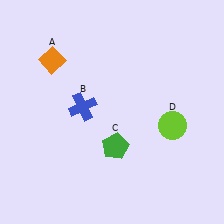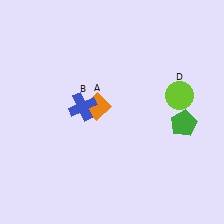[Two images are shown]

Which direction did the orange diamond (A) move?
The orange diamond (A) moved down.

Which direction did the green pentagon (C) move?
The green pentagon (C) moved right.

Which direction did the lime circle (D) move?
The lime circle (D) moved up.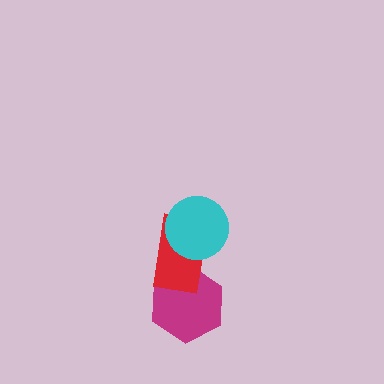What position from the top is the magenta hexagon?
The magenta hexagon is 3rd from the top.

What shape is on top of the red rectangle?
The cyan circle is on top of the red rectangle.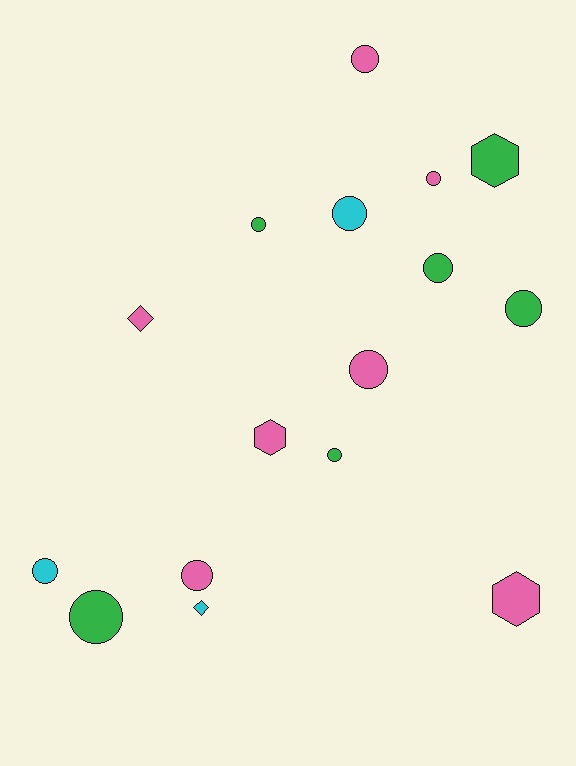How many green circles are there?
There are 5 green circles.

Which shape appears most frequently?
Circle, with 11 objects.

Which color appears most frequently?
Pink, with 7 objects.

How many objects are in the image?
There are 16 objects.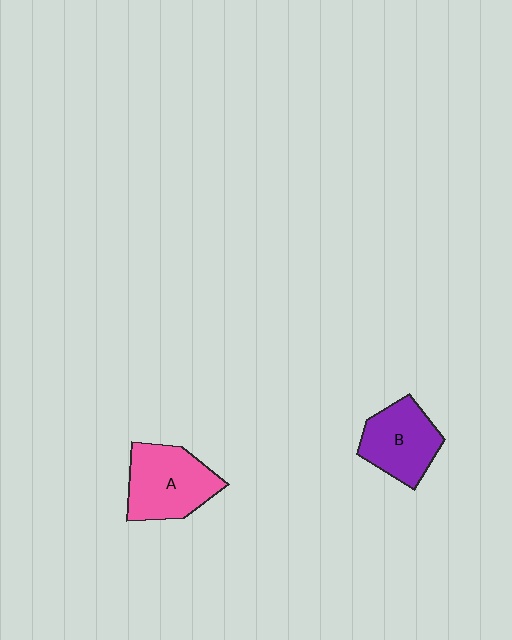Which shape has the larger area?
Shape A (pink).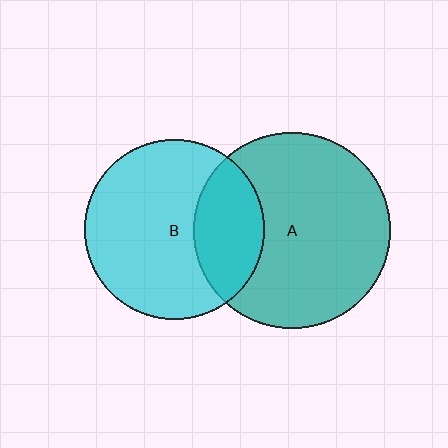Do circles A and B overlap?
Yes.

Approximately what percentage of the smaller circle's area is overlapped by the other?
Approximately 30%.